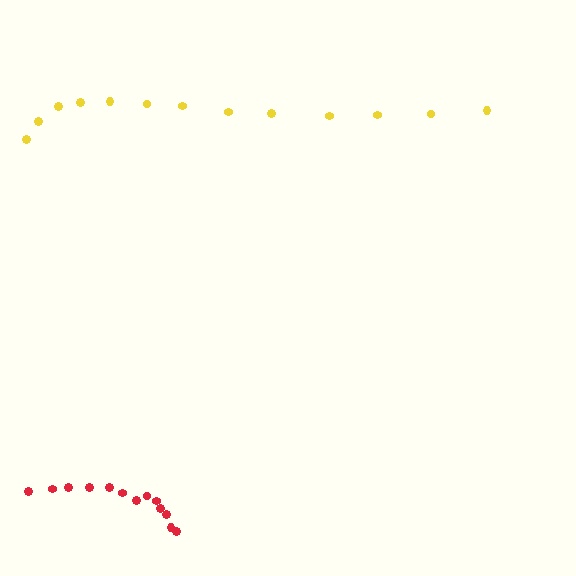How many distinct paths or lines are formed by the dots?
There are 2 distinct paths.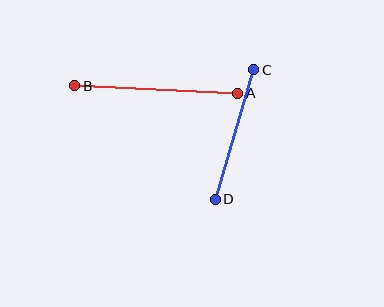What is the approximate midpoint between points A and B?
The midpoint is at approximately (156, 90) pixels.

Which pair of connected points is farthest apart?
Points A and B are farthest apart.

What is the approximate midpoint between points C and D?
The midpoint is at approximately (234, 134) pixels.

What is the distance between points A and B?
The distance is approximately 163 pixels.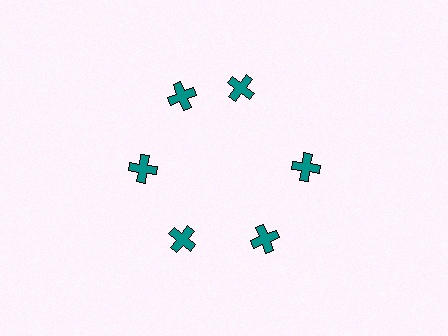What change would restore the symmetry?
The symmetry would be restored by rotating it back into even spacing with its neighbors so that all 6 crosses sit at equal angles and equal distance from the center.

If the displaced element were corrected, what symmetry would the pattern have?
It would have 6-fold rotational symmetry — the pattern would map onto itself every 60 degrees.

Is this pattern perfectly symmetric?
No. The 6 teal crosses are arranged in a ring, but one element near the 1 o'clock position is rotated out of alignment along the ring, breaking the 6-fold rotational symmetry.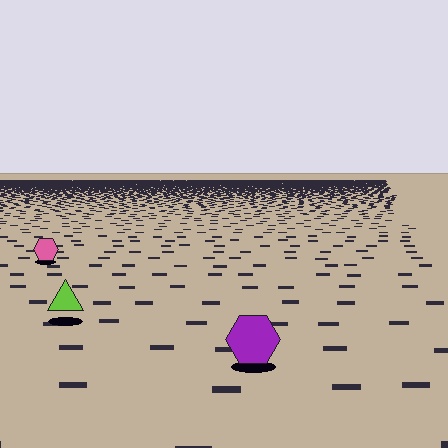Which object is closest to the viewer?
The purple hexagon is closest. The texture marks near it are larger and more spread out.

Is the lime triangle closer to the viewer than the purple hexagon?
No. The purple hexagon is closer — you can tell from the texture gradient: the ground texture is coarser near it.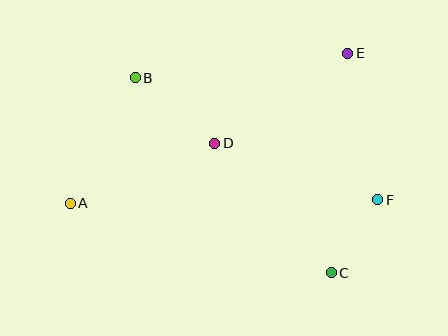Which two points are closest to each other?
Points C and F are closest to each other.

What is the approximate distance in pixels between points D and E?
The distance between D and E is approximately 160 pixels.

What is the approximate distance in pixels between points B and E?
The distance between B and E is approximately 214 pixels.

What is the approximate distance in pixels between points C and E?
The distance between C and E is approximately 220 pixels.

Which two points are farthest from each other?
Points A and E are farthest from each other.